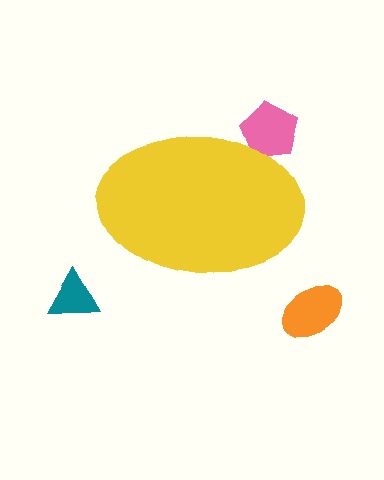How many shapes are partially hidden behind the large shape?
1 shape is partially hidden.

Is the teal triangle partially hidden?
No, the teal triangle is fully visible.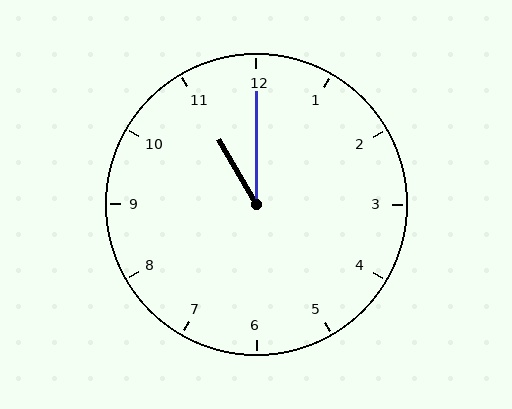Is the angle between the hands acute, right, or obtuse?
It is acute.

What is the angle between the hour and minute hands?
Approximately 30 degrees.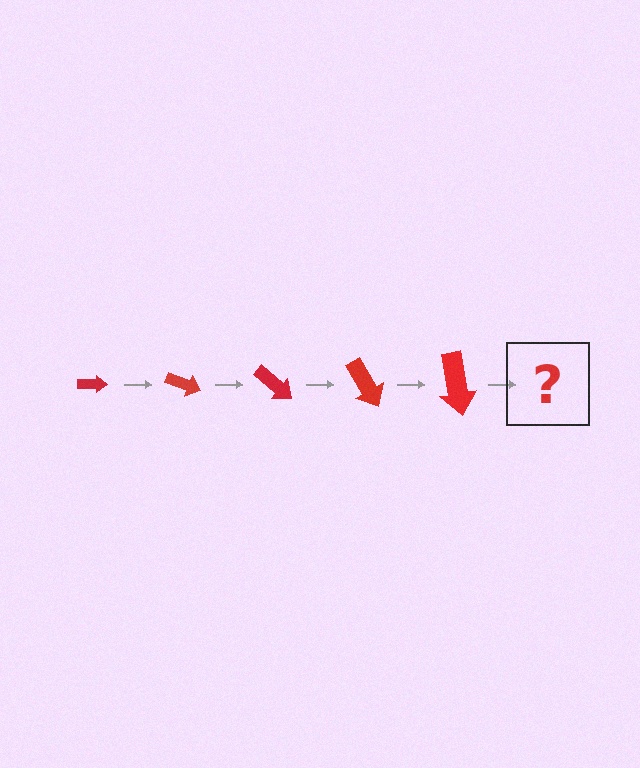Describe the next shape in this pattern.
It should be an arrow, larger than the previous one and rotated 100 degrees from the start.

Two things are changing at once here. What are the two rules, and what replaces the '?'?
The two rules are that the arrow grows larger each step and it rotates 20 degrees each step. The '?' should be an arrow, larger than the previous one and rotated 100 degrees from the start.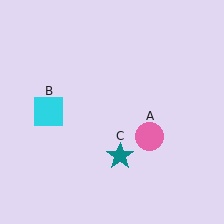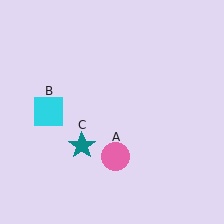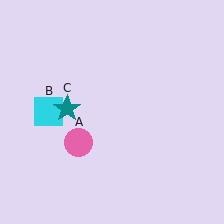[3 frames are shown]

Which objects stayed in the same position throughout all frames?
Cyan square (object B) remained stationary.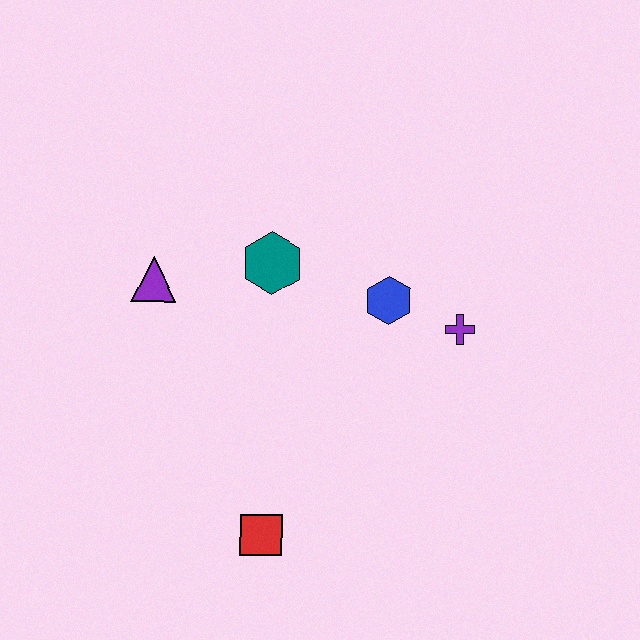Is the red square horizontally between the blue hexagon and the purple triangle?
Yes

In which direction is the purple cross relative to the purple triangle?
The purple cross is to the right of the purple triangle.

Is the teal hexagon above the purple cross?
Yes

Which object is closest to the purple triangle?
The teal hexagon is closest to the purple triangle.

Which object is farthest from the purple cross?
The purple triangle is farthest from the purple cross.